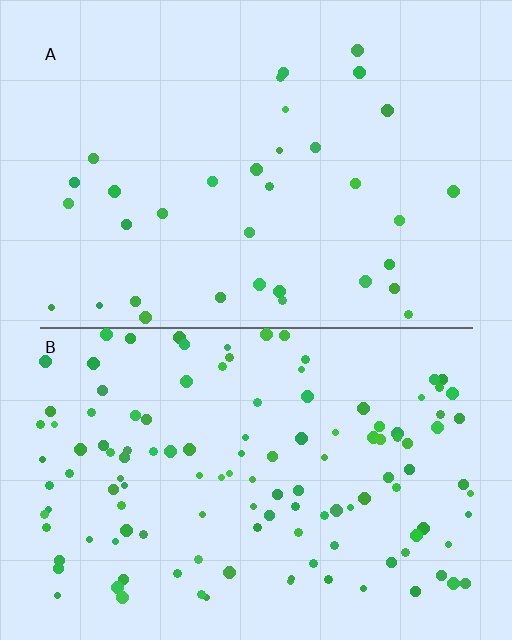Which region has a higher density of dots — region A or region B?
B (the bottom).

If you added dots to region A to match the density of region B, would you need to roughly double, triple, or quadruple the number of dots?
Approximately quadruple.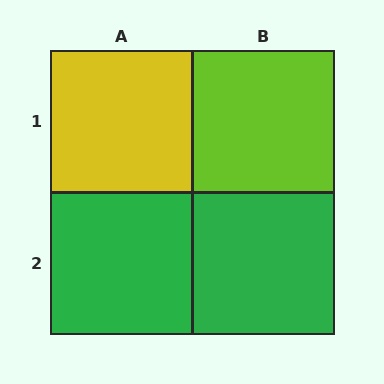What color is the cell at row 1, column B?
Lime.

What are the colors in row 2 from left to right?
Green, green.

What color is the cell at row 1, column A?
Yellow.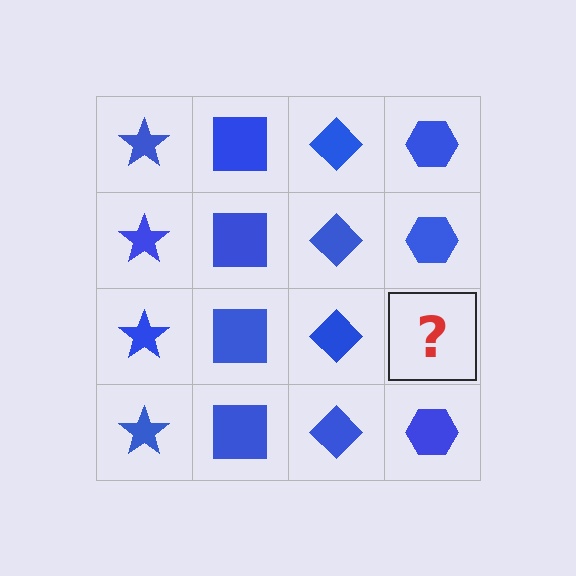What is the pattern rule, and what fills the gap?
The rule is that each column has a consistent shape. The gap should be filled with a blue hexagon.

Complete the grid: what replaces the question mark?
The question mark should be replaced with a blue hexagon.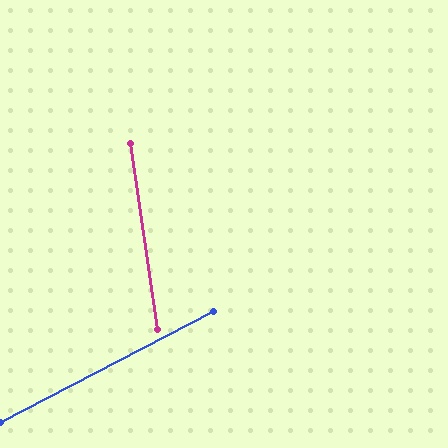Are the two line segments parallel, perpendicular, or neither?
Neither parallel nor perpendicular — they differ by about 71°.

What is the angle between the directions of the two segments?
Approximately 71 degrees.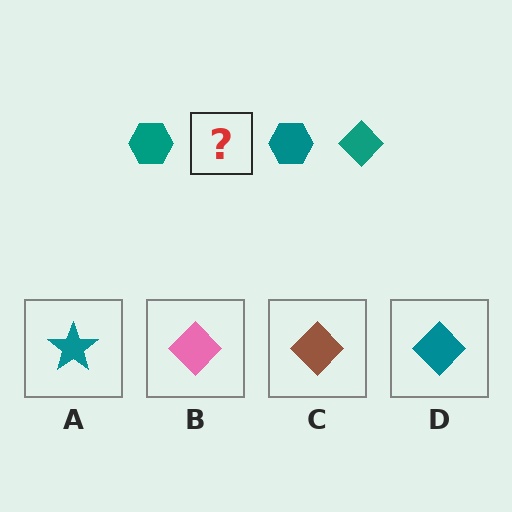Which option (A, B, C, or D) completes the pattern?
D.